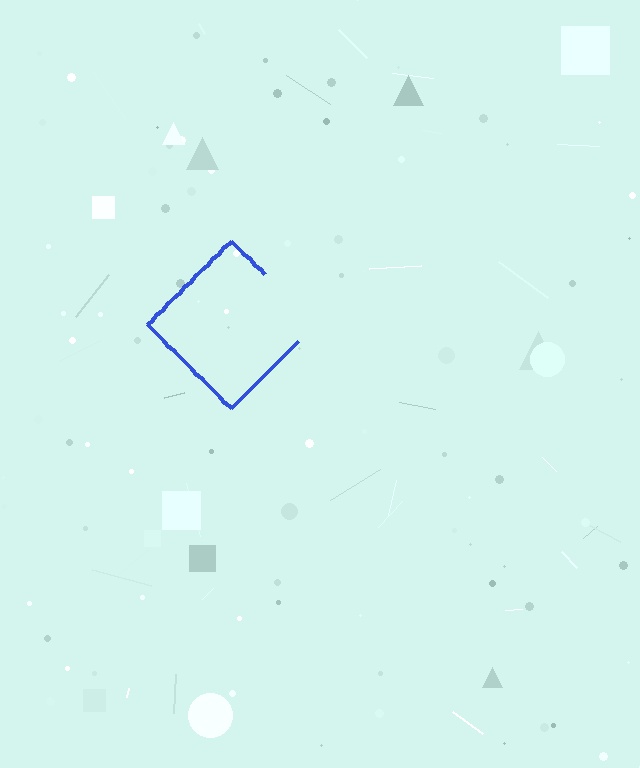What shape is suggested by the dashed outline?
The dashed outline suggests a diamond.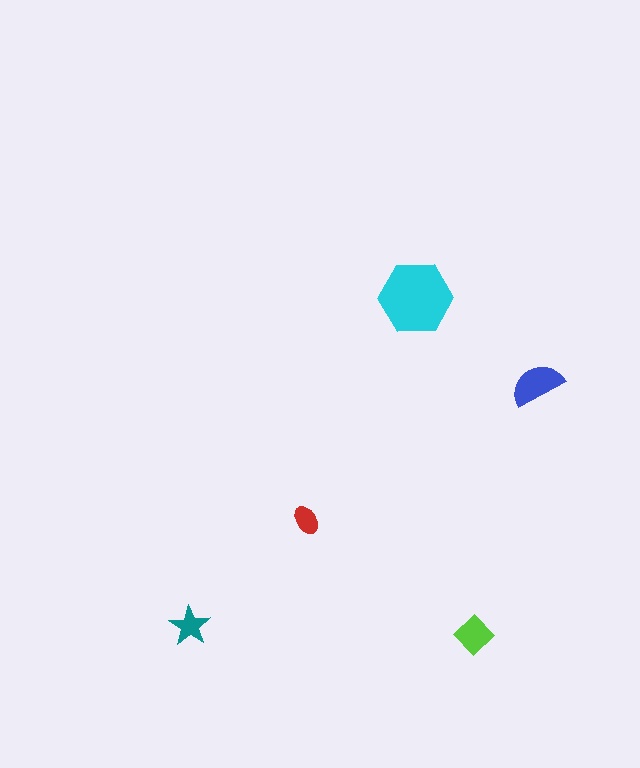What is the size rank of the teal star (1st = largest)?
4th.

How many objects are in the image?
There are 5 objects in the image.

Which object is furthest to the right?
The blue semicircle is rightmost.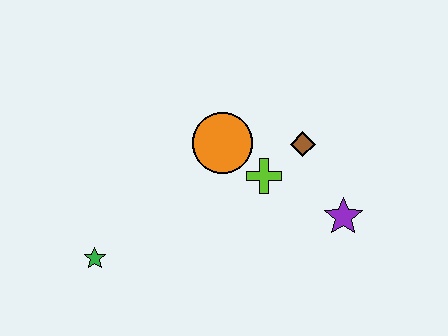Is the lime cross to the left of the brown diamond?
Yes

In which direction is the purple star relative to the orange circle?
The purple star is to the right of the orange circle.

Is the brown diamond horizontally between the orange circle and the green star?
No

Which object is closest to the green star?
The orange circle is closest to the green star.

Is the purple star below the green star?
No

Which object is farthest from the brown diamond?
The green star is farthest from the brown diamond.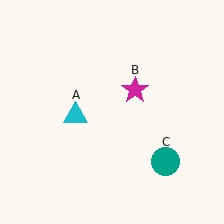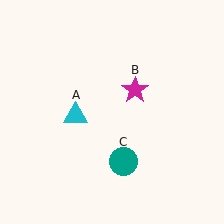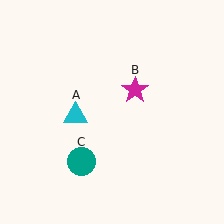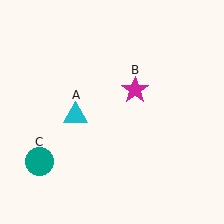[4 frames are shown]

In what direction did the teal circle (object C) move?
The teal circle (object C) moved left.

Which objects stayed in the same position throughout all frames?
Cyan triangle (object A) and magenta star (object B) remained stationary.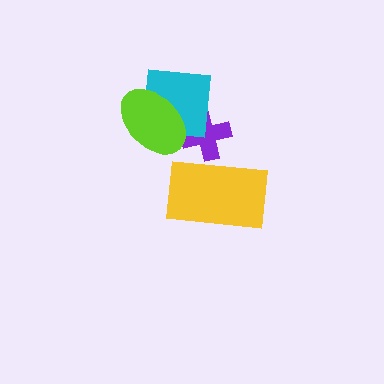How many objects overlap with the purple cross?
3 objects overlap with the purple cross.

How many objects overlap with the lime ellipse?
2 objects overlap with the lime ellipse.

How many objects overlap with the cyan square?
2 objects overlap with the cyan square.